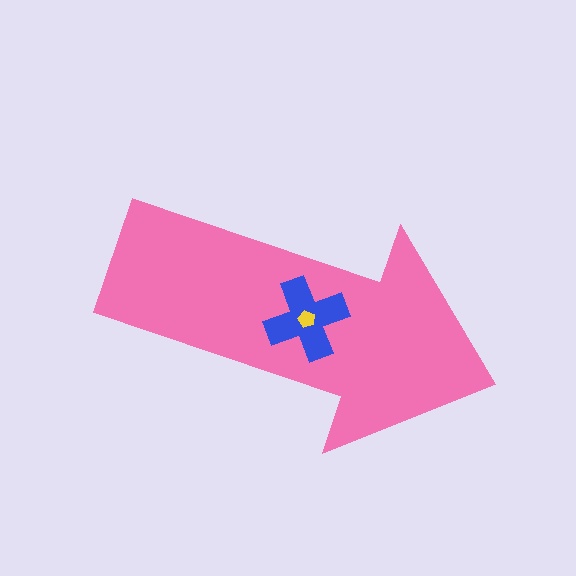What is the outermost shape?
The pink arrow.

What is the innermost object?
The yellow pentagon.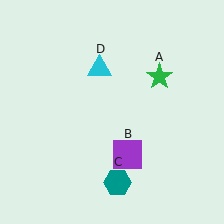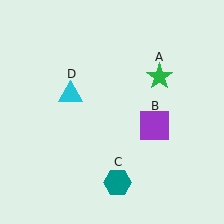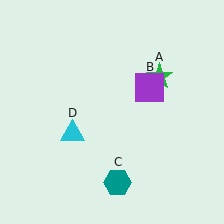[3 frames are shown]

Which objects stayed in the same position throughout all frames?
Green star (object A) and teal hexagon (object C) remained stationary.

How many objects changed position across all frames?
2 objects changed position: purple square (object B), cyan triangle (object D).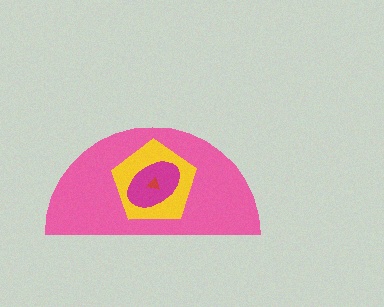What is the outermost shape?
The pink semicircle.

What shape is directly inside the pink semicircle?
The yellow pentagon.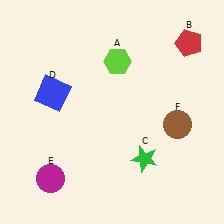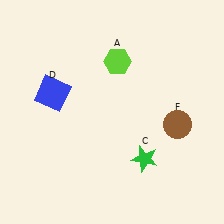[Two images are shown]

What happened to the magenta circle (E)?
The magenta circle (E) was removed in Image 2. It was in the bottom-left area of Image 1.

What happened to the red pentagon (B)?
The red pentagon (B) was removed in Image 2. It was in the top-right area of Image 1.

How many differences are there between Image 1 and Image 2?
There are 2 differences between the two images.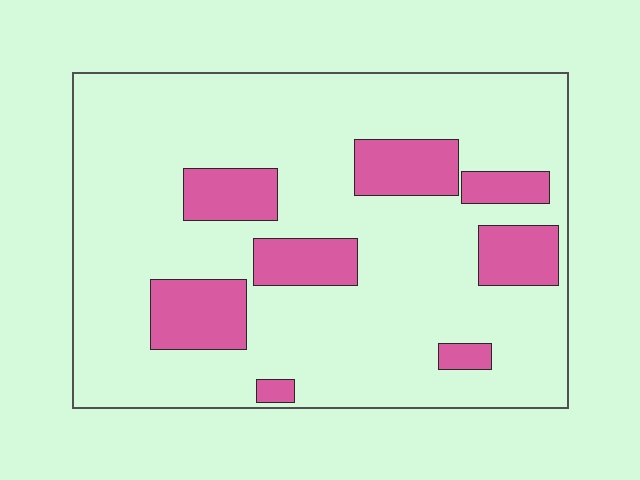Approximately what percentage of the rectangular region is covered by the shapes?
Approximately 20%.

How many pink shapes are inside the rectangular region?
8.